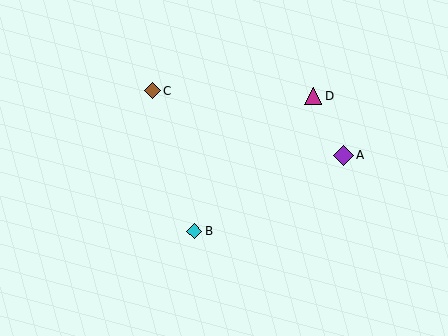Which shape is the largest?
The purple diamond (labeled A) is the largest.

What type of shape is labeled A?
Shape A is a purple diamond.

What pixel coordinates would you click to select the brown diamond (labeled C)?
Click at (152, 91) to select the brown diamond C.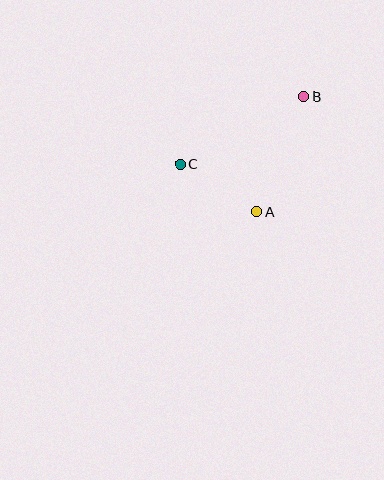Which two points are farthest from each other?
Points B and C are farthest from each other.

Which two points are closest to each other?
Points A and C are closest to each other.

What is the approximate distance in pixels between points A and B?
The distance between A and B is approximately 125 pixels.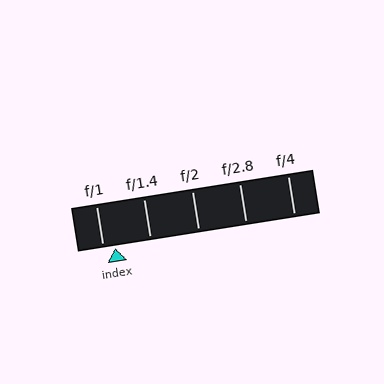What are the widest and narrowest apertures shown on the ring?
The widest aperture shown is f/1 and the narrowest is f/4.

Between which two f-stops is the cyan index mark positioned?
The index mark is between f/1 and f/1.4.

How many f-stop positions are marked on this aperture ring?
There are 5 f-stop positions marked.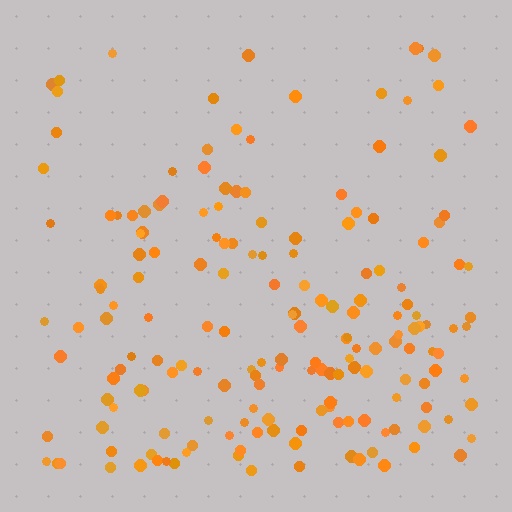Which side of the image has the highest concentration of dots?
The bottom.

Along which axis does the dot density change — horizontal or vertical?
Vertical.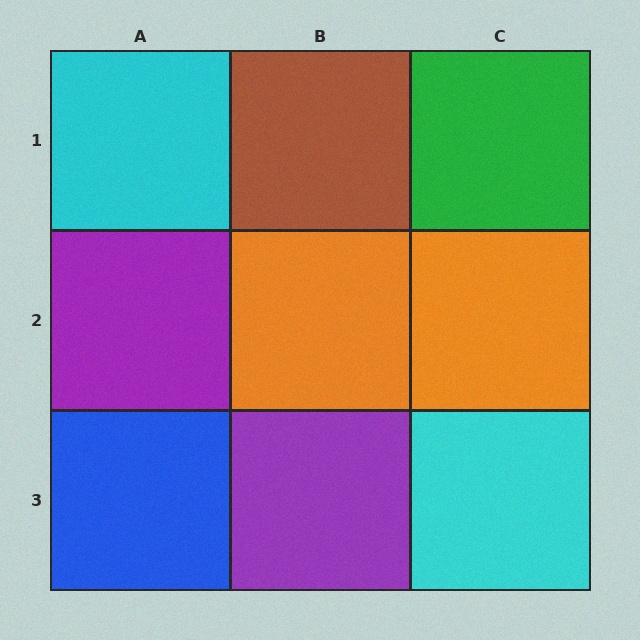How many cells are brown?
1 cell is brown.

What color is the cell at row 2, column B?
Orange.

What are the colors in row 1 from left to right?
Cyan, brown, green.